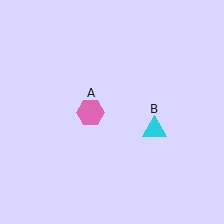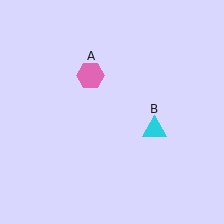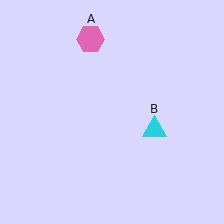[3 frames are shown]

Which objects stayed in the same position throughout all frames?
Cyan triangle (object B) remained stationary.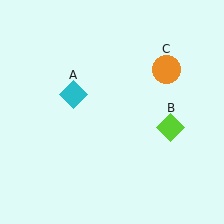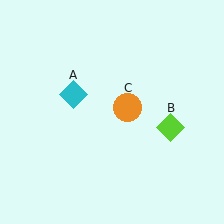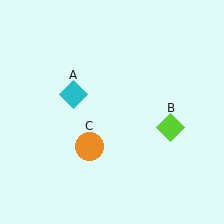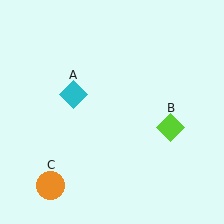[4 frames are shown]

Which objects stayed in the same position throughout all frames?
Cyan diamond (object A) and lime diamond (object B) remained stationary.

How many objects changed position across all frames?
1 object changed position: orange circle (object C).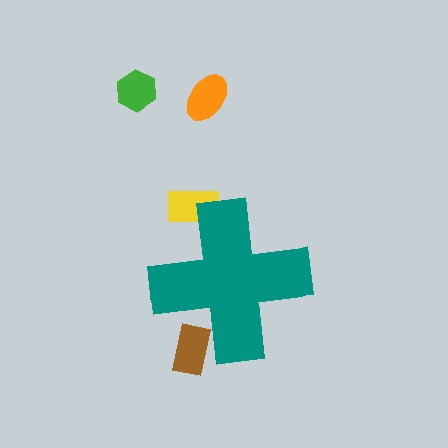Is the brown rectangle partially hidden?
Yes, the brown rectangle is partially hidden behind the teal cross.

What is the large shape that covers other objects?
A teal cross.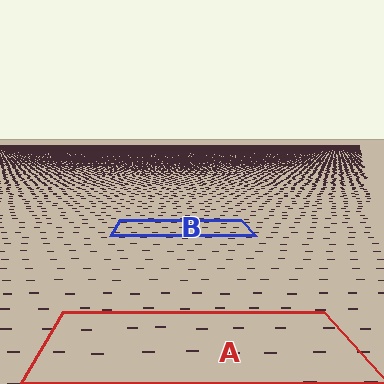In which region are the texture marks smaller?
The texture marks are smaller in region B, because it is farther away.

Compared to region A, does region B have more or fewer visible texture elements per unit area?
Region B has more texture elements per unit area — they are packed more densely because it is farther away.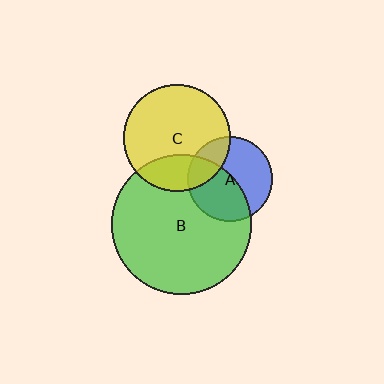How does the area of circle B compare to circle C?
Approximately 1.7 times.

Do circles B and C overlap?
Yes.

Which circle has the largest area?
Circle B (green).